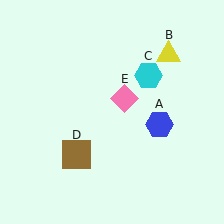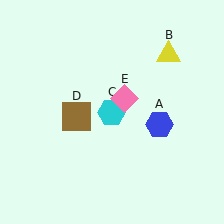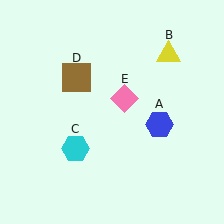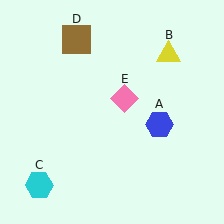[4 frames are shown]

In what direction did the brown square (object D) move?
The brown square (object D) moved up.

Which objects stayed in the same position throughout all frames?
Blue hexagon (object A) and yellow triangle (object B) and pink diamond (object E) remained stationary.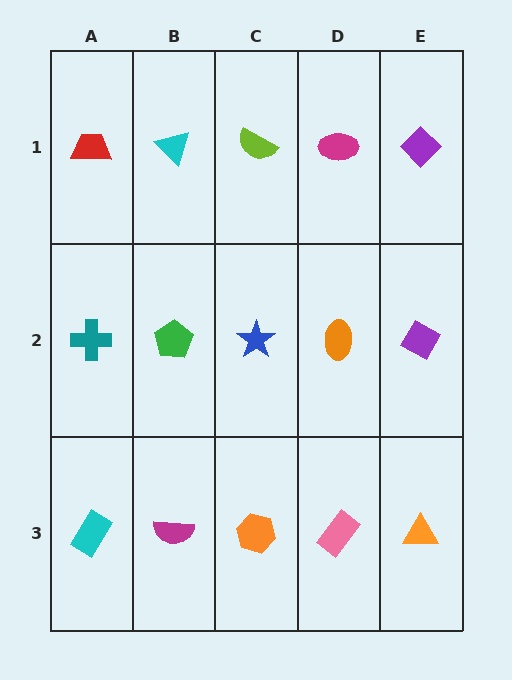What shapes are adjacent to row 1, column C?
A blue star (row 2, column C), a cyan triangle (row 1, column B), a magenta ellipse (row 1, column D).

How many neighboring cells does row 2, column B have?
4.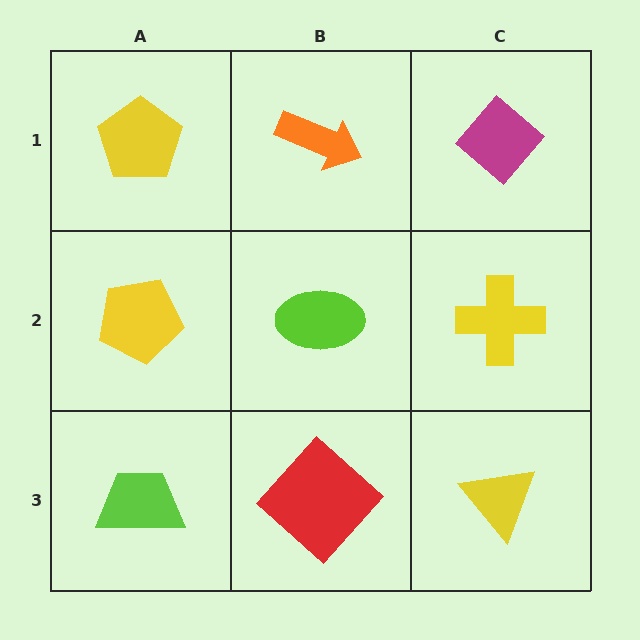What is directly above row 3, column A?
A yellow pentagon.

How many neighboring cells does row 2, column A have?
3.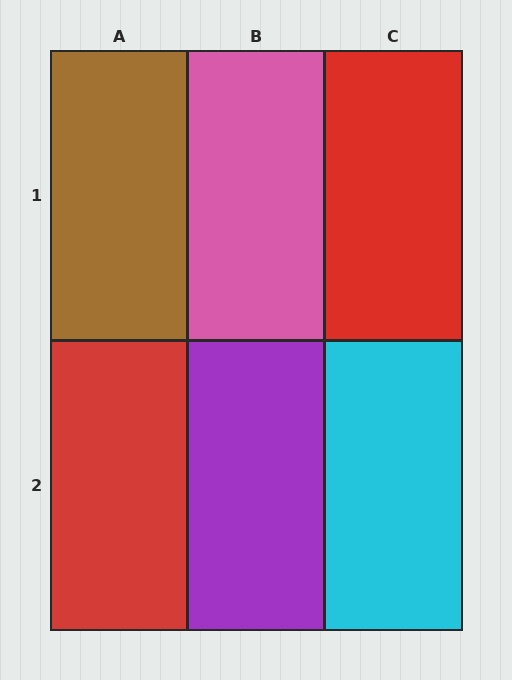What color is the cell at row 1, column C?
Red.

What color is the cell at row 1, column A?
Brown.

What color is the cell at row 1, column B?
Pink.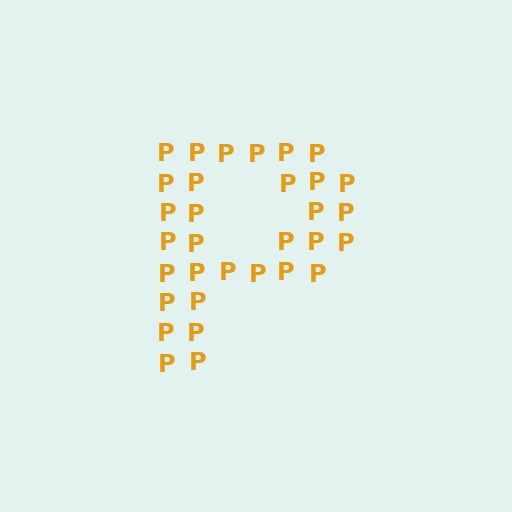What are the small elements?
The small elements are letter P's.